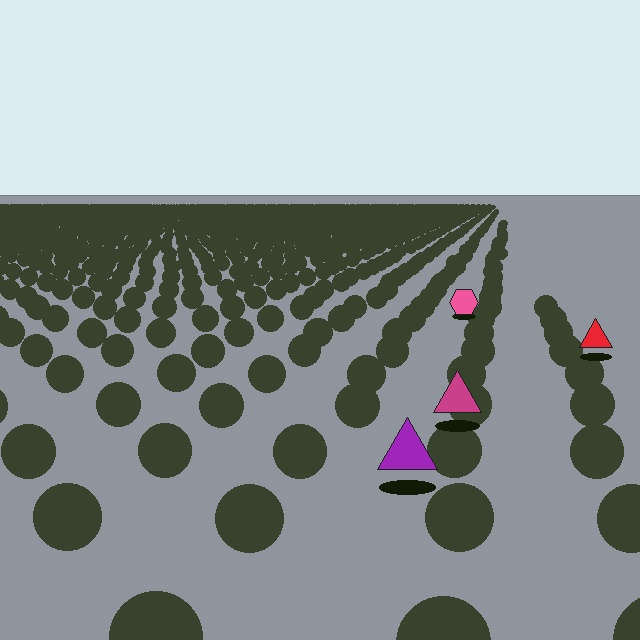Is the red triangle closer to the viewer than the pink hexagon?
Yes. The red triangle is closer — you can tell from the texture gradient: the ground texture is coarser near it.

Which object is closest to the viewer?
The purple triangle is closest. The texture marks near it are larger and more spread out.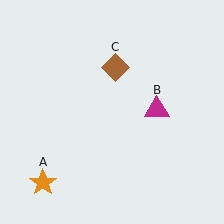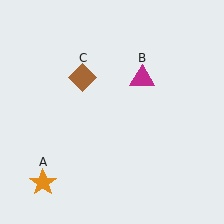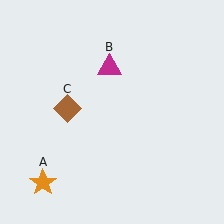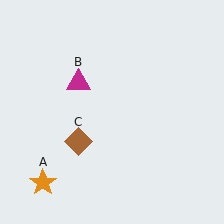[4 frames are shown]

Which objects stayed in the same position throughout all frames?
Orange star (object A) remained stationary.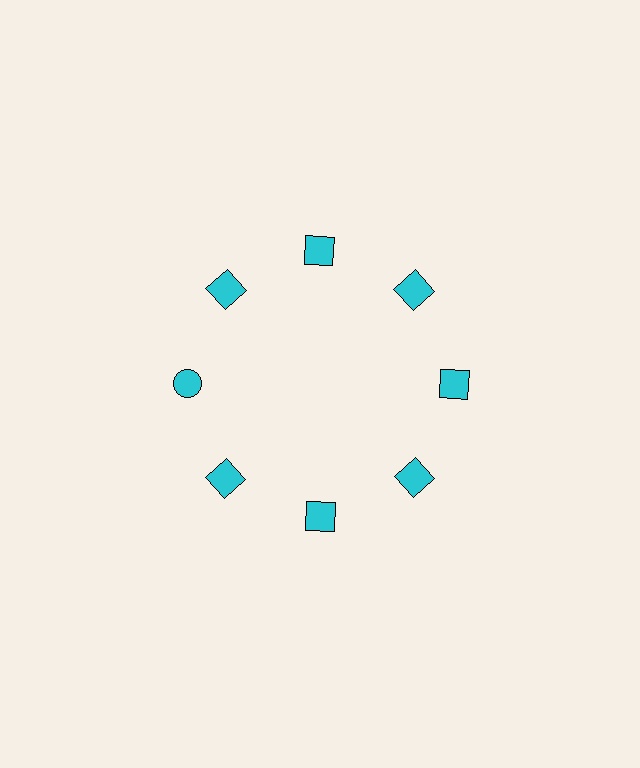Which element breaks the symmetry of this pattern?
The cyan circle at roughly the 9 o'clock position breaks the symmetry. All other shapes are cyan squares.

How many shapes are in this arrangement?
There are 8 shapes arranged in a ring pattern.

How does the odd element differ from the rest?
It has a different shape: circle instead of square.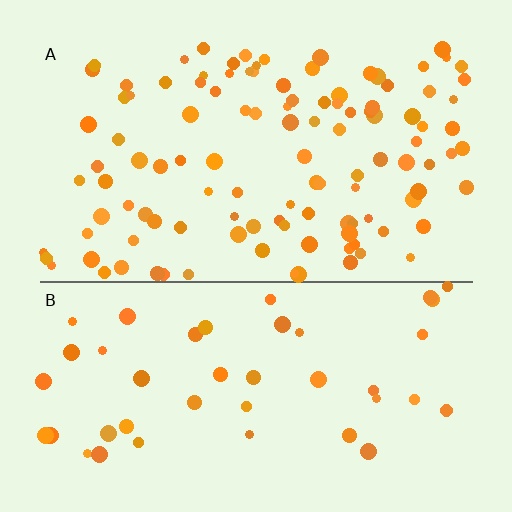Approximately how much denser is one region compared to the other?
Approximately 2.6× — region A over region B.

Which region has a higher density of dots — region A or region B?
A (the top).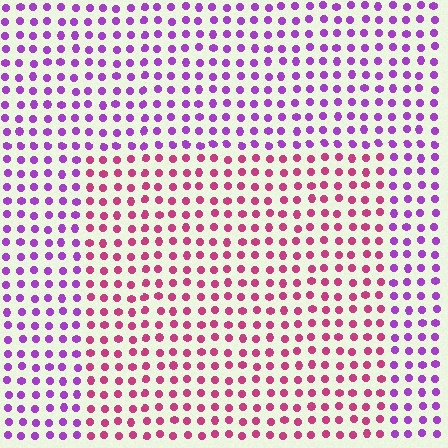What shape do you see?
I see a rectangle.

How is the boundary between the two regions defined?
The boundary is defined purely by a slight shift in hue (about 45 degrees). Spacing, size, and orientation are identical on both sides.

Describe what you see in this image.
The image is filled with small purple elements in a uniform arrangement. A rectangle-shaped region is visible where the elements are tinted to a slightly different hue, forming a subtle color boundary.